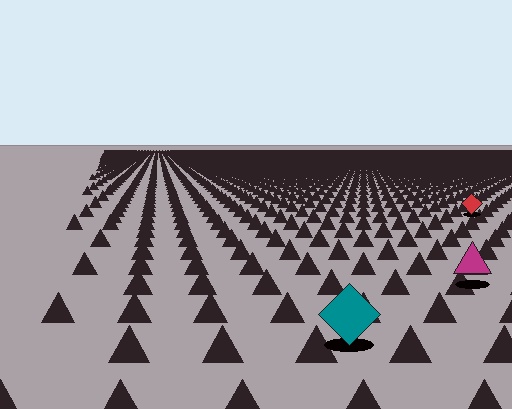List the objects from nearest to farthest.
From nearest to farthest: the teal diamond, the magenta triangle, the red diamond.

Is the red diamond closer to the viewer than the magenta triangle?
No. The magenta triangle is closer — you can tell from the texture gradient: the ground texture is coarser near it.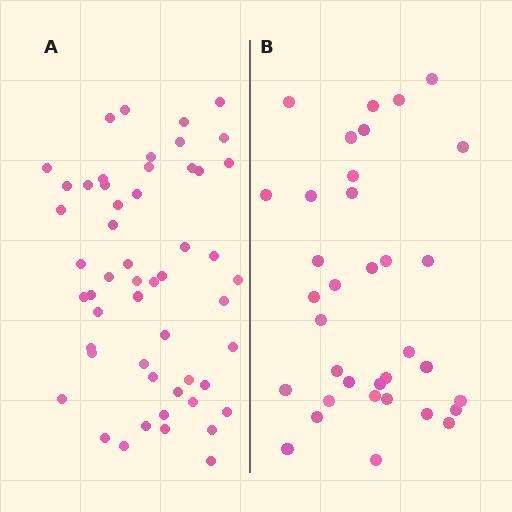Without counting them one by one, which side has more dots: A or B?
Region A (the left region) has more dots.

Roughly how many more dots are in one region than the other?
Region A has approximately 20 more dots than region B.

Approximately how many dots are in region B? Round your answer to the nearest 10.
About 40 dots. (The exact count is 35, which rounds to 40.)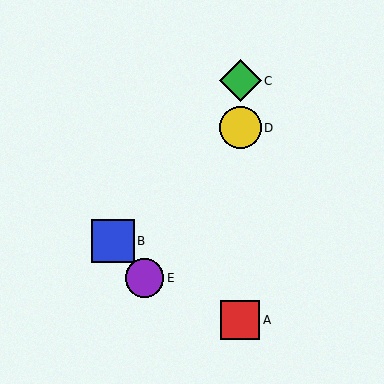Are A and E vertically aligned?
No, A is at x≈240 and E is at x≈144.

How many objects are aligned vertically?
3 objects (A, C, D) are aligned vertically.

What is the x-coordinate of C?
Object C is at x≈240.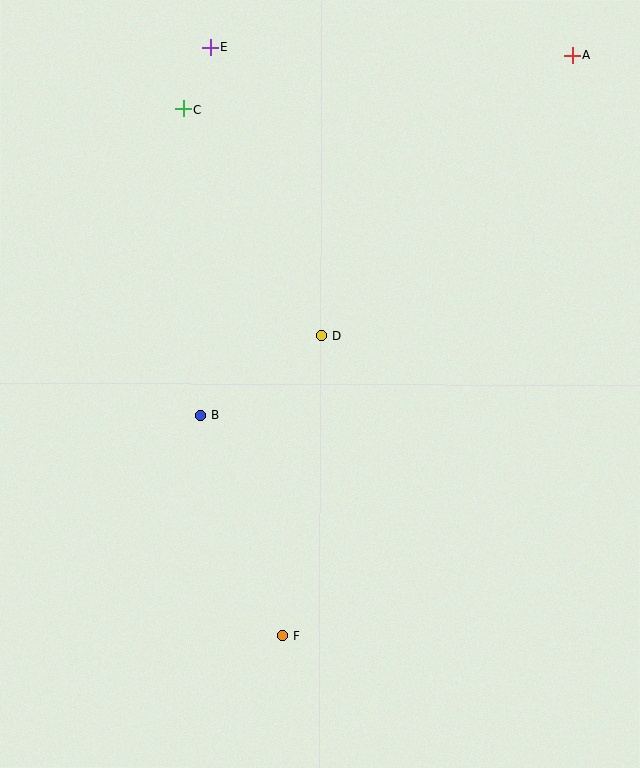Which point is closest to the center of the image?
Point D at (322, 336) is closest to the center.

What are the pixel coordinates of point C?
Point C is at (183, 109).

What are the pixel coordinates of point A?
Point A is at (573, 55).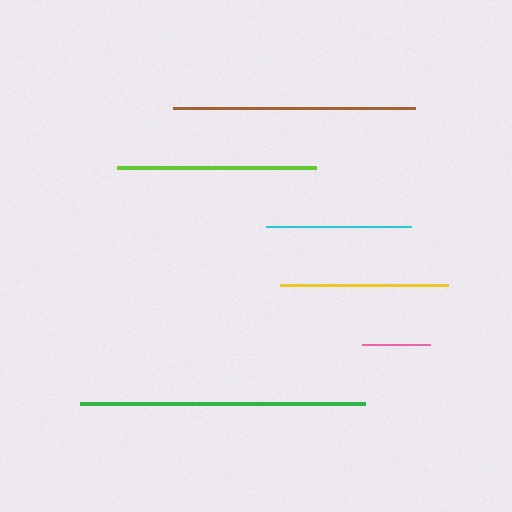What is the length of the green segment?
The green segment is approximately 286 pixels long.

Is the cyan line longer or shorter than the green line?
The green line is longer than the cyan line.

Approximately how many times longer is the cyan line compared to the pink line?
The cyan line is approximately 2.1 times the length of the pink line.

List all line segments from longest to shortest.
From longest to shortest: green, brown, lime, yellow, cyan, pink.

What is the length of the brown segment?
The brown segment is approximately 242 pixels long.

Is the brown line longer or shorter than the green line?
The green line is longer than the brown line.